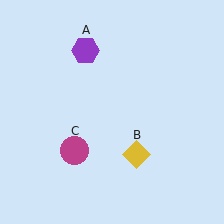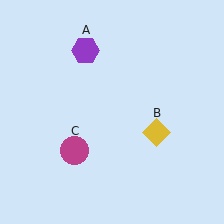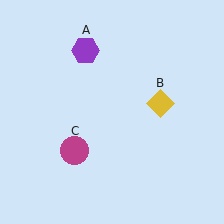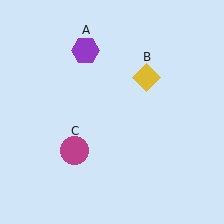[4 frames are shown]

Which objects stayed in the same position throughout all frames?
Purple hexagon (object A) and magenta circle (object C) remained stationary.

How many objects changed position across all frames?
1 object changed position: yellow diamond (object B).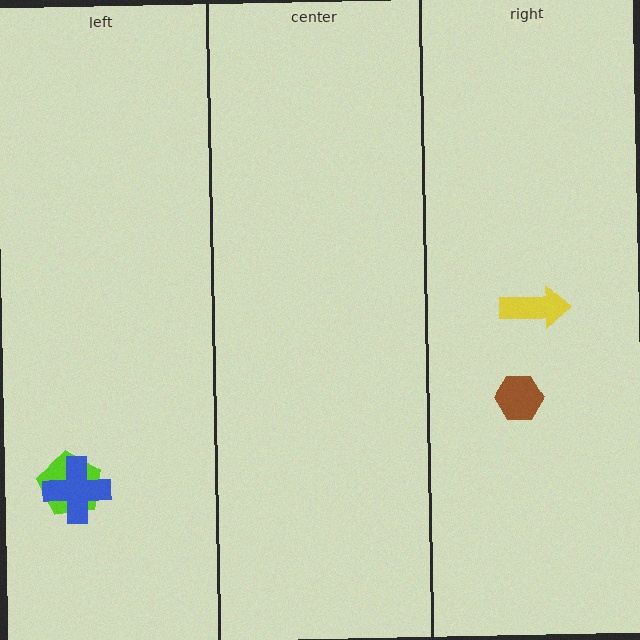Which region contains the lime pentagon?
The left region.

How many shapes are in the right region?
2.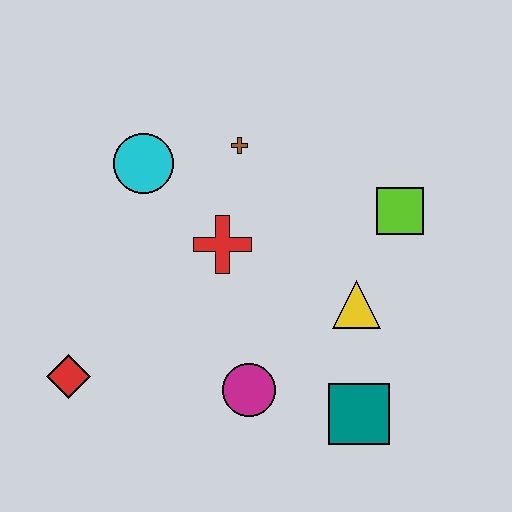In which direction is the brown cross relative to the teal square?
The brown cross is above the teal square.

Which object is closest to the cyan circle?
The brown cross is closest to the cyan circle.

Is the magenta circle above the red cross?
No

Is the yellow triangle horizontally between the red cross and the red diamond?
No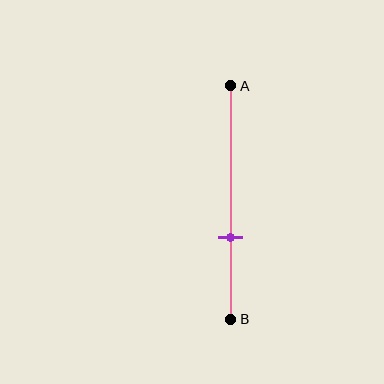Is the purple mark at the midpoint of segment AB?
No, the mark is at about 65% from A, not at the 50% midpoint.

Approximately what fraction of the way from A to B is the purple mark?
The purple mark is approximately 65% of the way from A to B.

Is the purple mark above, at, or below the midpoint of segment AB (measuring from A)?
The purple mark is below the midpoint of segment AB.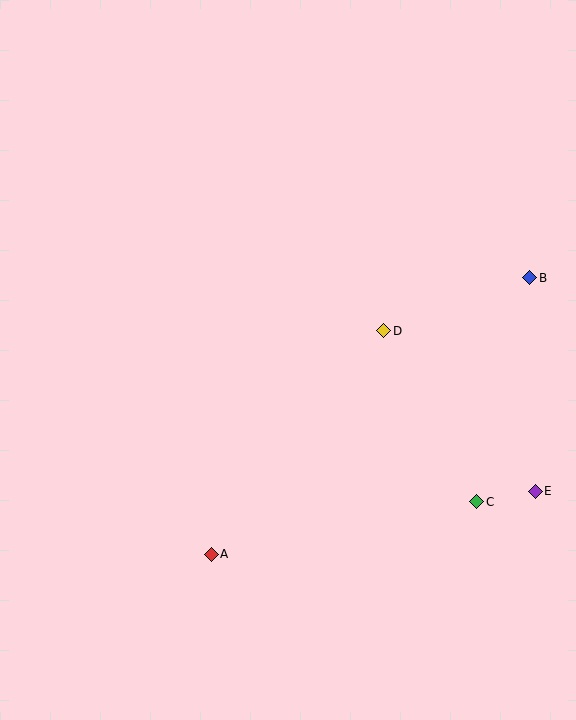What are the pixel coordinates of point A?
Point A is at (211, 554).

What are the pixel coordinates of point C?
Point C is at (477, 502).